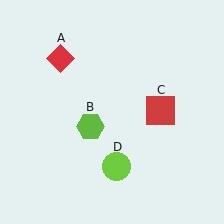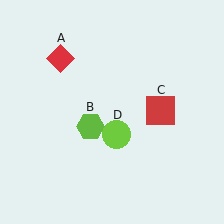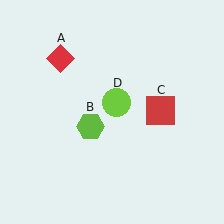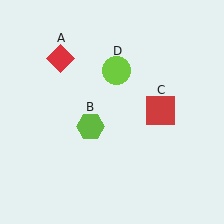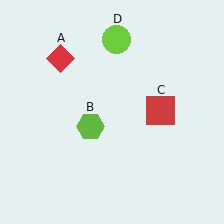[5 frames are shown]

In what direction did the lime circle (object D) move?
The lime circle (object D) moved up.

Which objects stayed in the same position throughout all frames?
Red diamond (object A) and lime hexagon (object B) and red square (object C) remained stationary.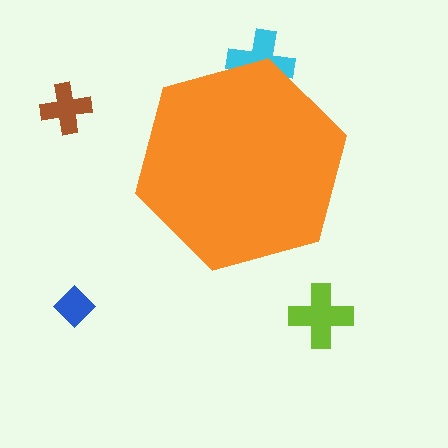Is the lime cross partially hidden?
No, the lime cross is fully visible.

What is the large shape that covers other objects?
An orange hexagon.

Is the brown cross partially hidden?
No, the brown cross is fully visible.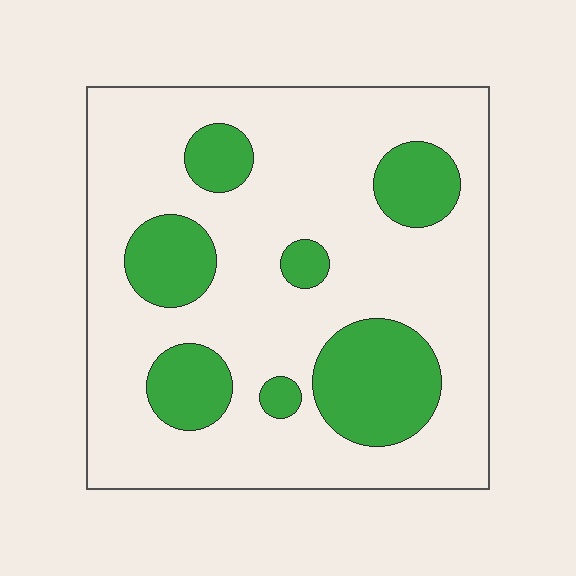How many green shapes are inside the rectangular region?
7.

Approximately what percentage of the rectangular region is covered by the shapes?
Approximately 25%.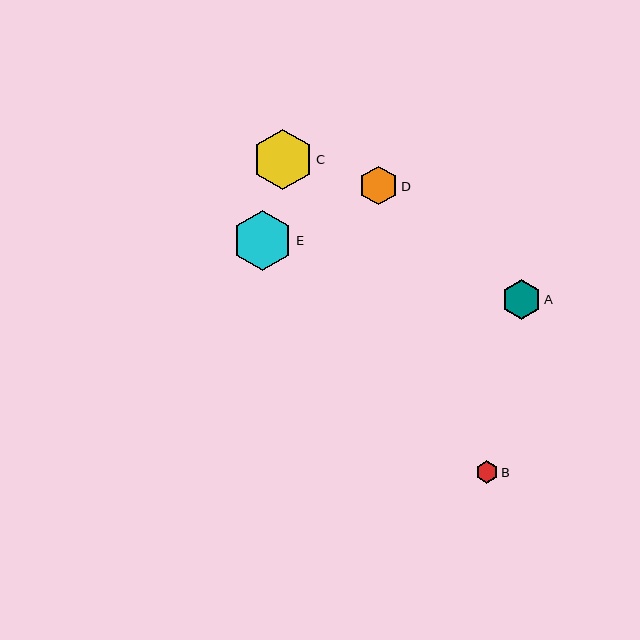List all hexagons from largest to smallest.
From largest to smallest: C, E, A, D, B.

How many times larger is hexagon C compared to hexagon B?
Hexagon C is approximately 2.7 times the size of hexagon B.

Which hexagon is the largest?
Hexagon C is the largest with a size of approximately 60 pixels.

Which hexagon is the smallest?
Hexagon B is the smallest with a size of approximately 23 pixels.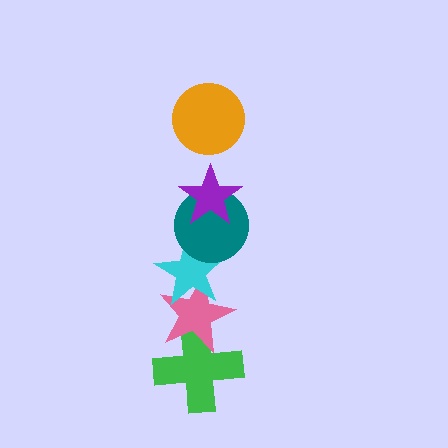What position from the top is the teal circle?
The teal circle is 3rd from the top.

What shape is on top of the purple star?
The orange circle is on top of the purple star.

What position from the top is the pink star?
The pink star is 5th from the top.